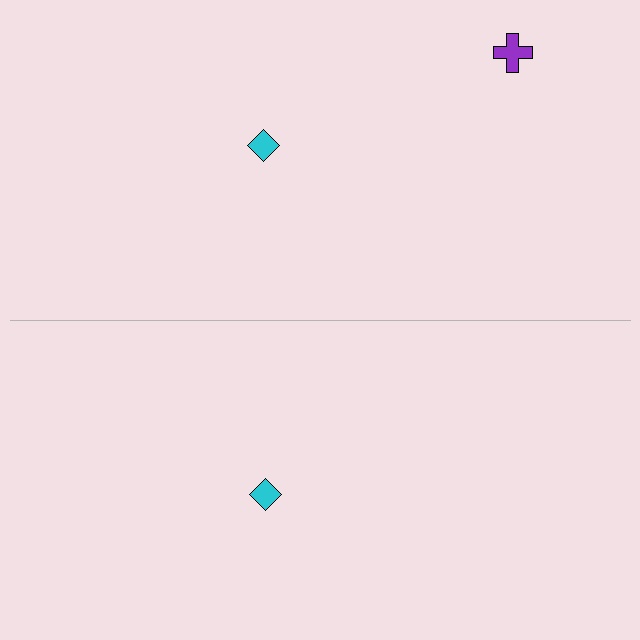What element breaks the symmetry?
A purple cross is missing from the bottom side.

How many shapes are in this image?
There are 3 shapes in this image.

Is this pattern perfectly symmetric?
No, the pattern is not perfectly symmetric. A purple cross is missing from the bottom side.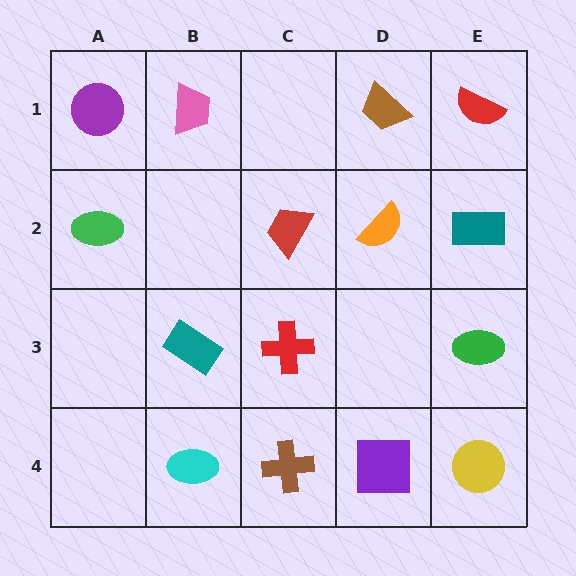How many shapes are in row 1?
4 shapes.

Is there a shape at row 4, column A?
No, that cell is empty.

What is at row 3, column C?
A red cross.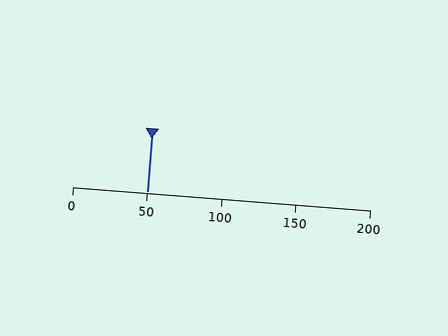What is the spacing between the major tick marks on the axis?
The major ticks are spaced 50 apart.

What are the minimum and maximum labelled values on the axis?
The axis runs from 0 to 200.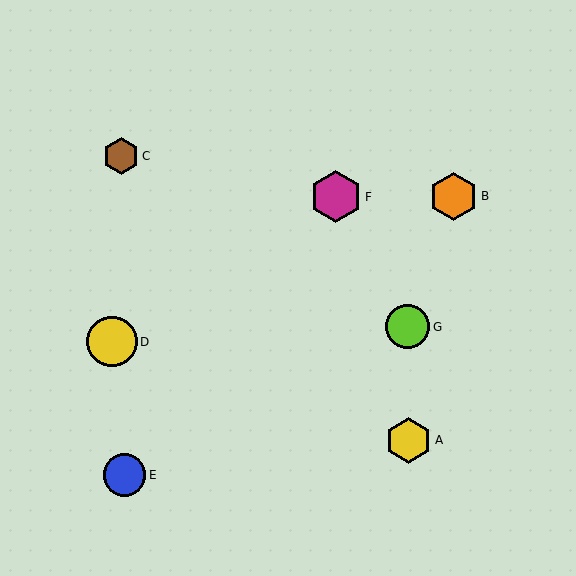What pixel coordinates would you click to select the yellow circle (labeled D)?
Click at (112, 342) to select the yellow circle D.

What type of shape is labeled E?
Shape E is a blue circle.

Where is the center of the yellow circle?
The center of the yellow circle is at (112, 342).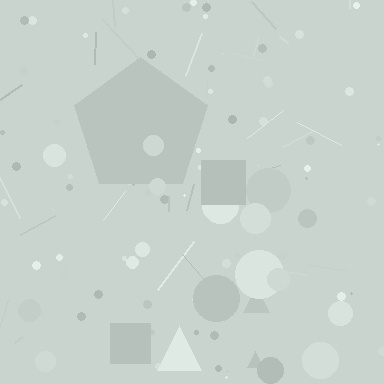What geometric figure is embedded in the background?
A pentagon is embedded in the background.